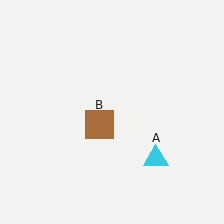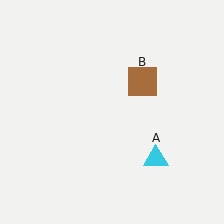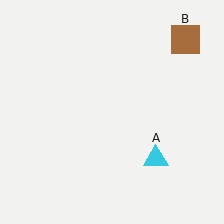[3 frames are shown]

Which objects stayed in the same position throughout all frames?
Cyan triangle (object A) remained stationary.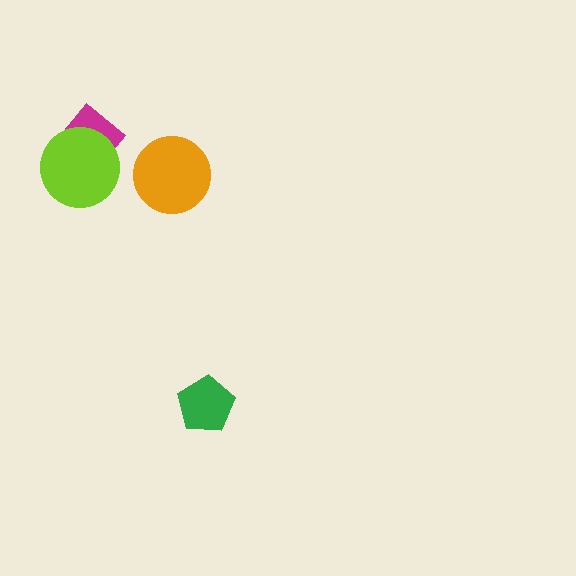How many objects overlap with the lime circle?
1 object overlaps with the lime circle.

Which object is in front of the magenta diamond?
The lime circle is in front of the magenta diamond.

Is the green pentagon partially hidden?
No, no other shape covers it.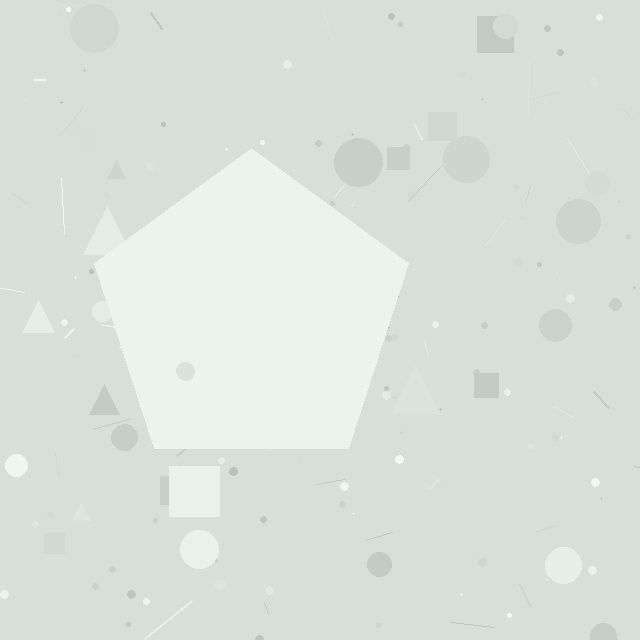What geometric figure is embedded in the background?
A pentagon is embedded in the background.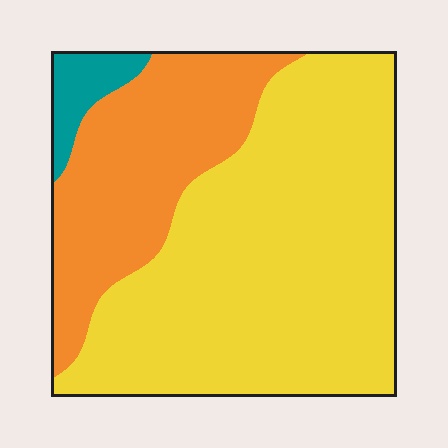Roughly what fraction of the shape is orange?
Orange takes up about one third (1/3) of the shape.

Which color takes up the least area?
Teal, at roughly 5%.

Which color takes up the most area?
Yellow, at roughly 65%.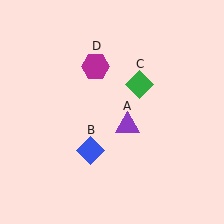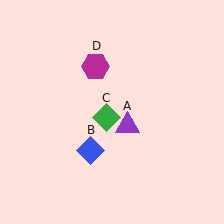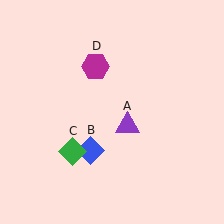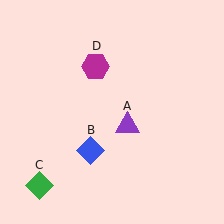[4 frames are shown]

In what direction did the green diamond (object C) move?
The green diamond (object C) moved down and to the left.